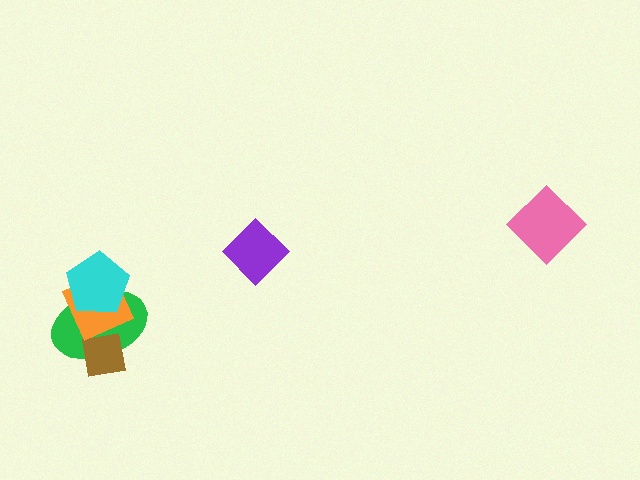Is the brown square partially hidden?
Yes, it is partially covered by another shape.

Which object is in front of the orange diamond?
The cyan pentagon is in front of the orange diamond.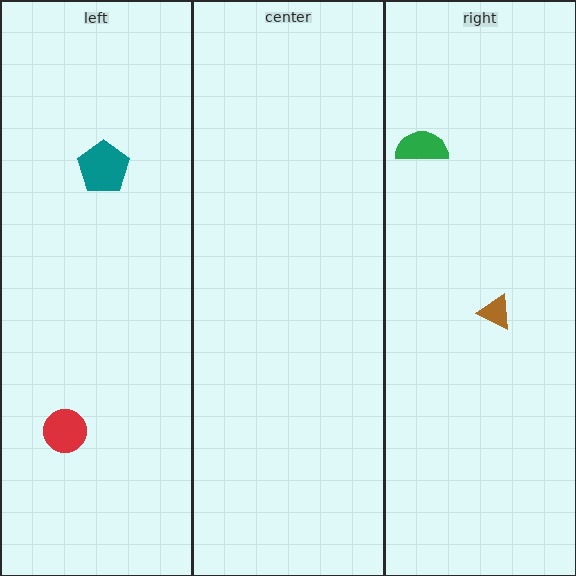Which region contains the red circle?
The left region.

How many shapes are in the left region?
2.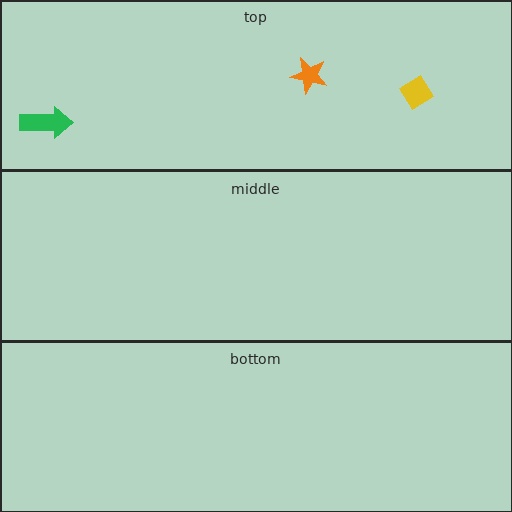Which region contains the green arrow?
The top region.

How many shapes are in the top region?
3.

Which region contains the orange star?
The top region.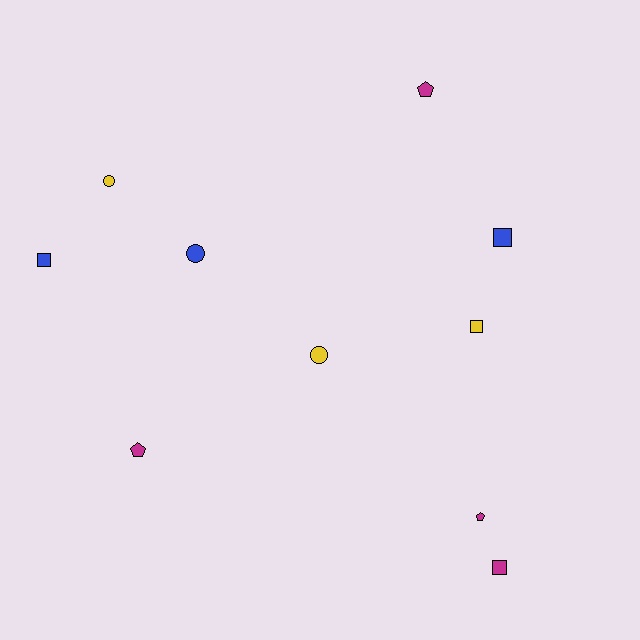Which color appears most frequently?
Magenta, with 4 objects.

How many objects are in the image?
There are 10 objects.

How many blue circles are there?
There is 1 blue circle.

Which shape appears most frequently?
Square, with 4 objects.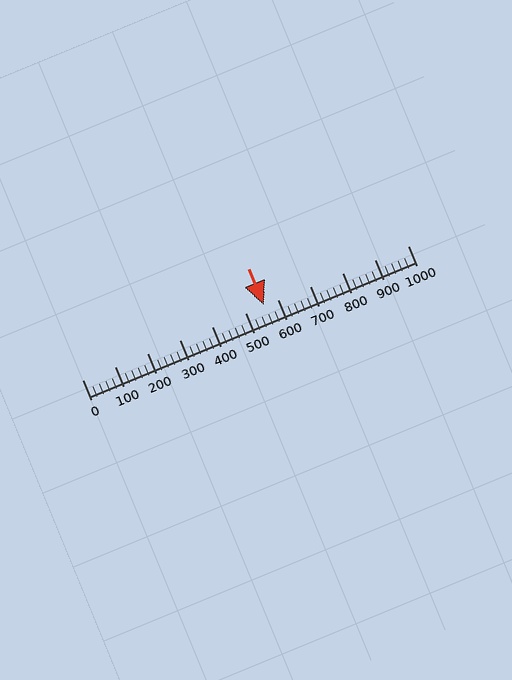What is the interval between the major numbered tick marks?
The major tick marks are spaced 100 units apart.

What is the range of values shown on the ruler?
The ruler shows values from 0 to 1000.